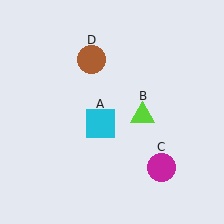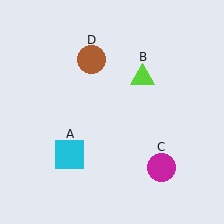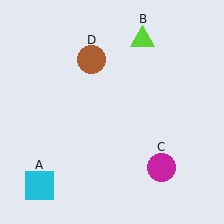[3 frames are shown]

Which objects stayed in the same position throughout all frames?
Magenta circle (object C) and brown circle (object D) remained stationary.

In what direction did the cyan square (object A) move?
The cyan square (object A) moved down and to the left.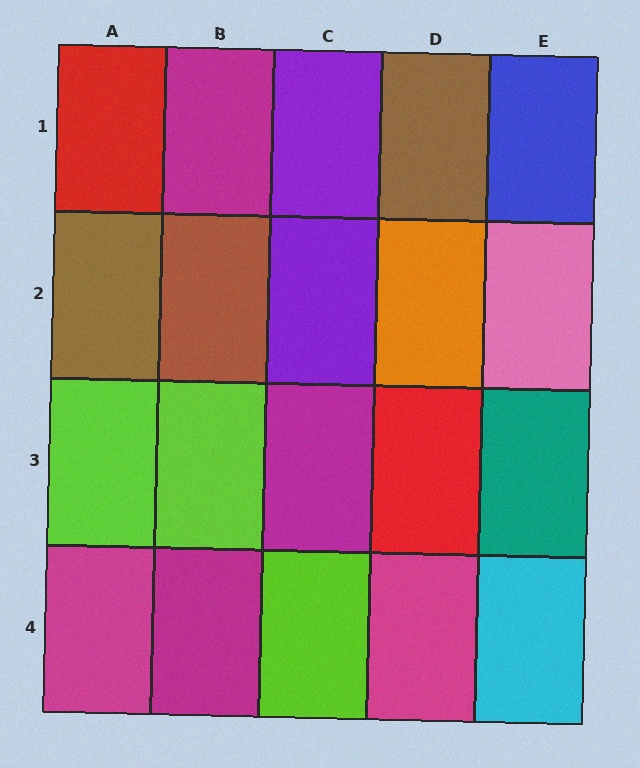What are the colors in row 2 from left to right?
Brown, brown, purple, orange, pink.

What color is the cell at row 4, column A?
Magenta.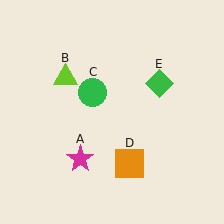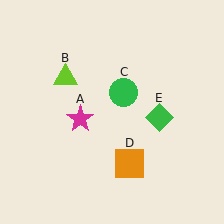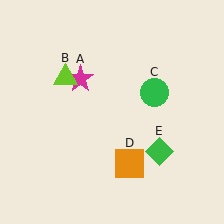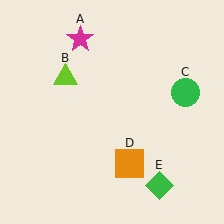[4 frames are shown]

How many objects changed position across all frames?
3 objects changed position: magenta star (object A), green circle (object C), green diamond (object E).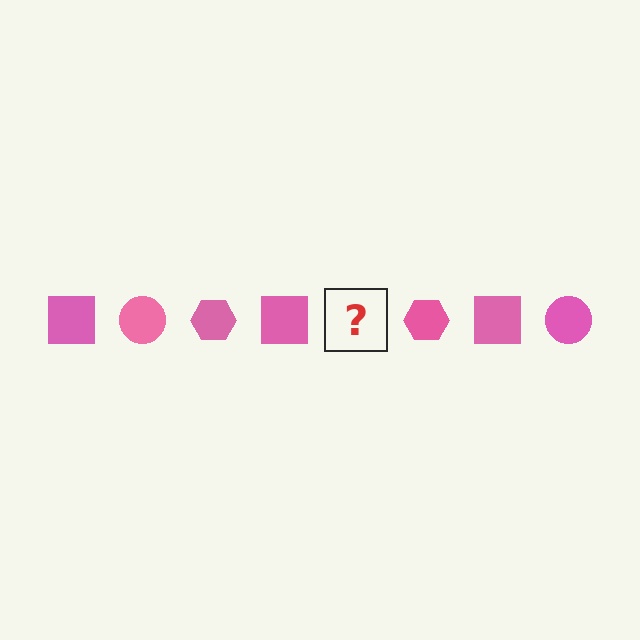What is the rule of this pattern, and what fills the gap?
The rule is that the pattern cycles through square, circle, hexagon shapes in pink. The gap should be filled with a pink circle.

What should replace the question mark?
The question mark should be replaced with a pink circle.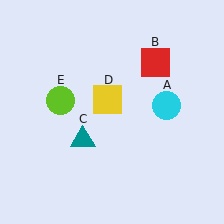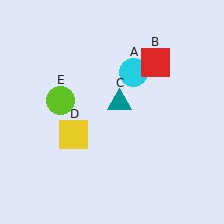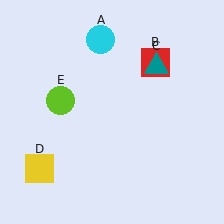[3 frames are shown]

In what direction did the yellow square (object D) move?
The yellow square (object D) moved down and to the left.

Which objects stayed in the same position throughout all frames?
Red square (object B) and lime circle (object E) remained stationary.